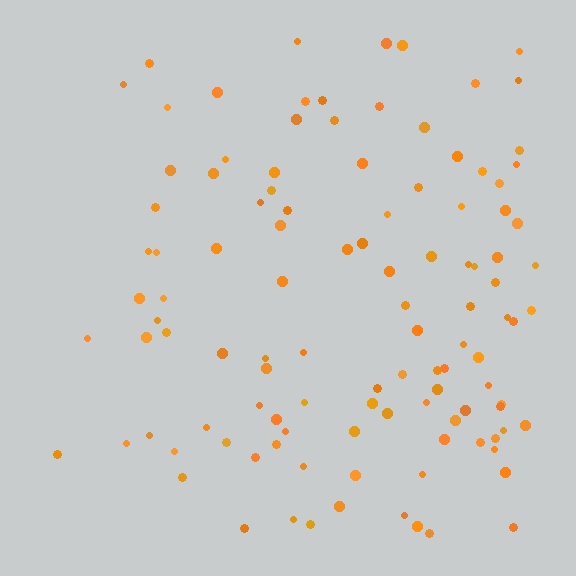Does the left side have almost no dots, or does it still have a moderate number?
Still a moderate number, just noticeably fewer than the right.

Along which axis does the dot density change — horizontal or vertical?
Horizontal.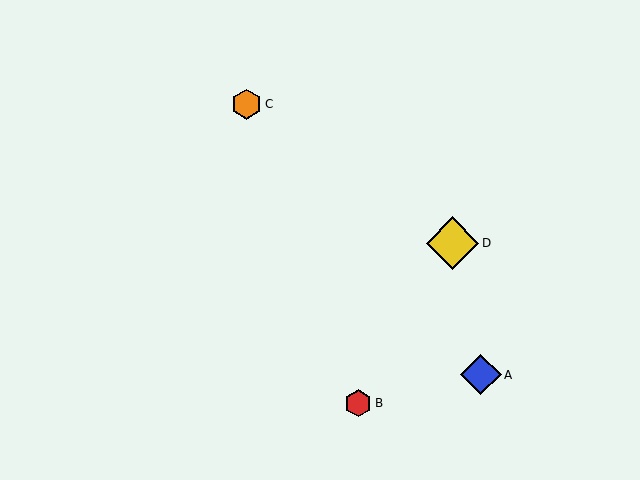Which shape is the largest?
The yellow diamond (labeled D) is the largest.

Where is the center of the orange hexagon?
The center of the orange hexagon is at (247, 104).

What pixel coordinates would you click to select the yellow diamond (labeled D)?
Click at (453, 243) to select the yellow diamond D.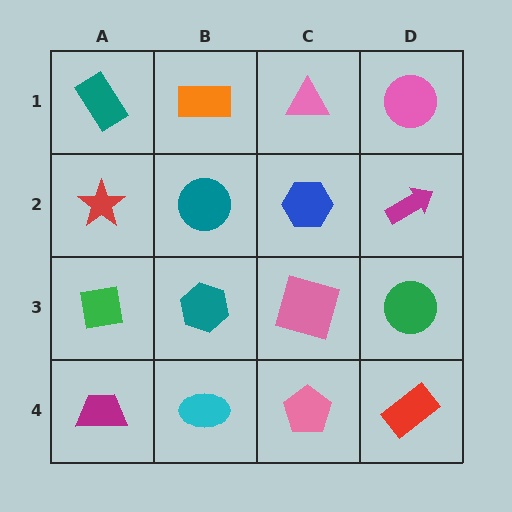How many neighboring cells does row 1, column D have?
2.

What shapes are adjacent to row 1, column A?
A red star (row 2, column A), an orange rectangle (row 1, column B).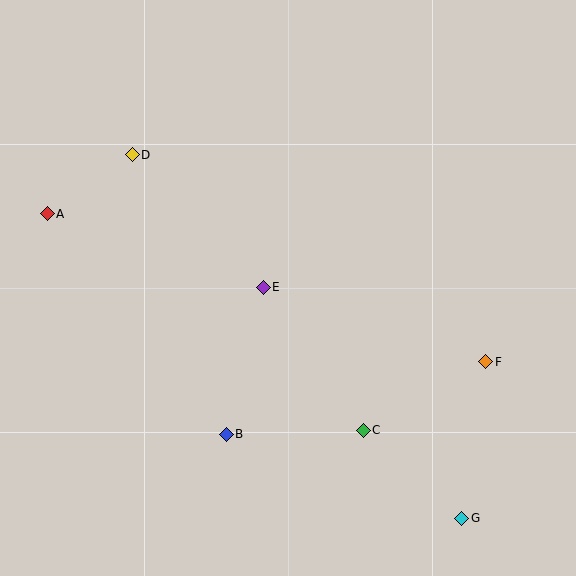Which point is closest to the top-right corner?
Point F is closest to the top-right corner.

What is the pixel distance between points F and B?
The distance between F and B is 269 pixels.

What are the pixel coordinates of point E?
Point E is at (263, 287).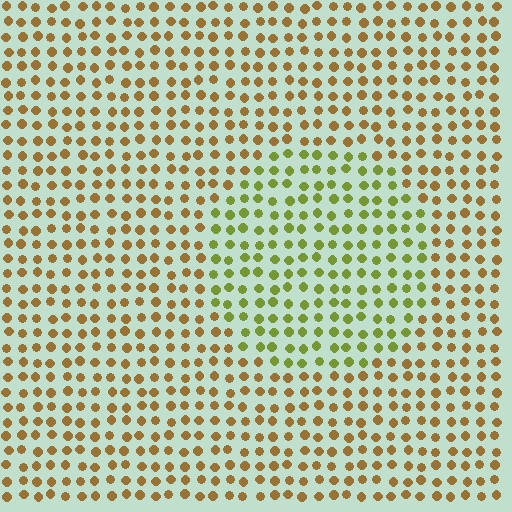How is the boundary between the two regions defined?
The boundary is defined purely by a slight shift in hue (about 44 degrees). Spacing, size, and orientation are identical on both sides.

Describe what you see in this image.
The image is filled with small brown elements in a uniform arrangement. A circle-shaped region is visible where the elements are tinted to a slightly different hue, forming a subtle color boundary.